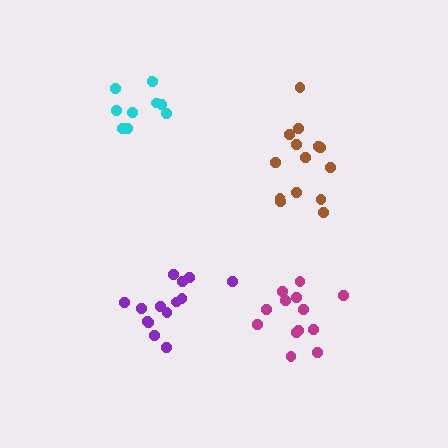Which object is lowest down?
The magenta cluster is bottommost.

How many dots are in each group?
Group 1: 14 dots, Group 2: 9 dots, Group 3: 14 dots, Group 4: 13 dots (50 total).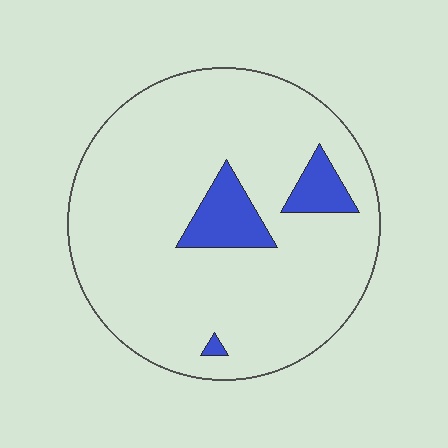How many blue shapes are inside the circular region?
3.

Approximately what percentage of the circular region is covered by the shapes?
Approximately 10%.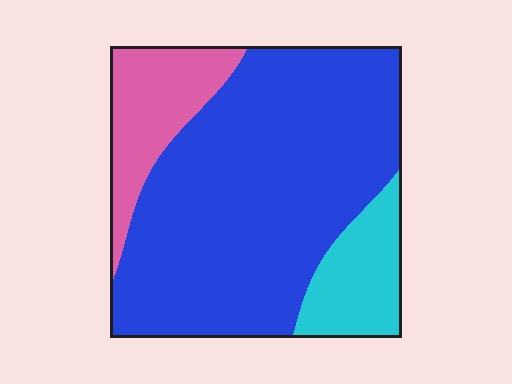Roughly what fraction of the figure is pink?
Pink takes up about one sixth (1/6) of the figure.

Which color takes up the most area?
Blue, at roughly 70%.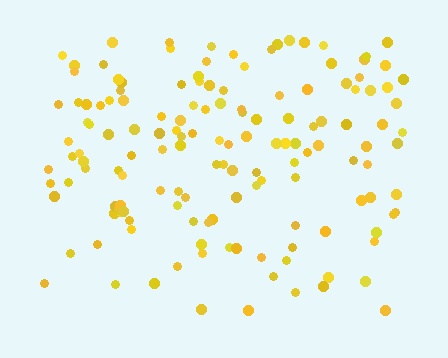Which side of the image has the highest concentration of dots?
The top.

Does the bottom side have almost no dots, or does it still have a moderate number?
Still a moderate number, just noticeably fewer than the top.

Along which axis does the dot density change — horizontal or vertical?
Vertical.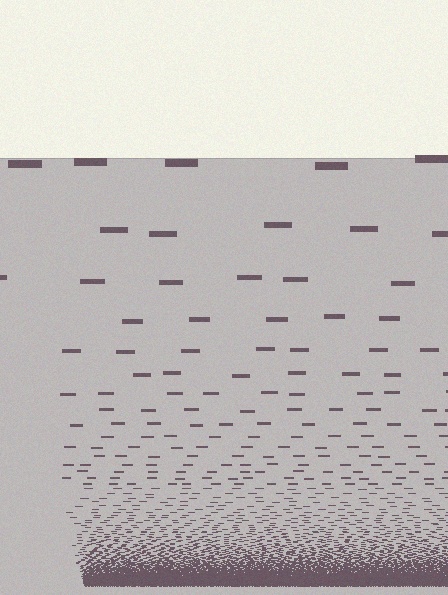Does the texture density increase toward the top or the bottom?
Density increases toward the bottom.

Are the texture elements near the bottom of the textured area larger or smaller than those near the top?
Smaller. The gradient is inverted — elements near the bottom are smaller and denser.